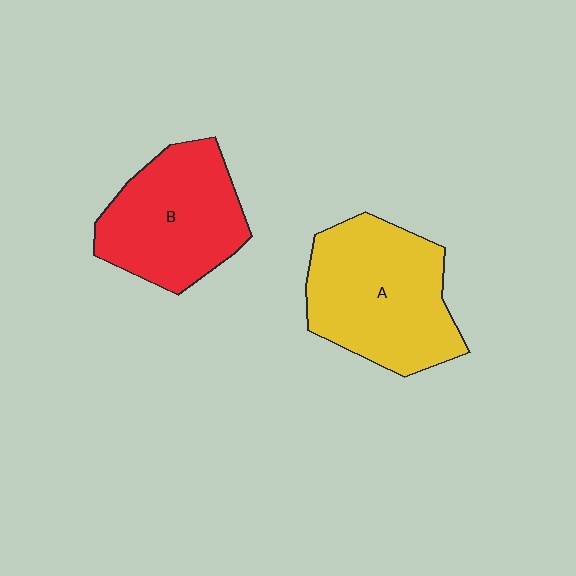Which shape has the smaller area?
Shape B (red).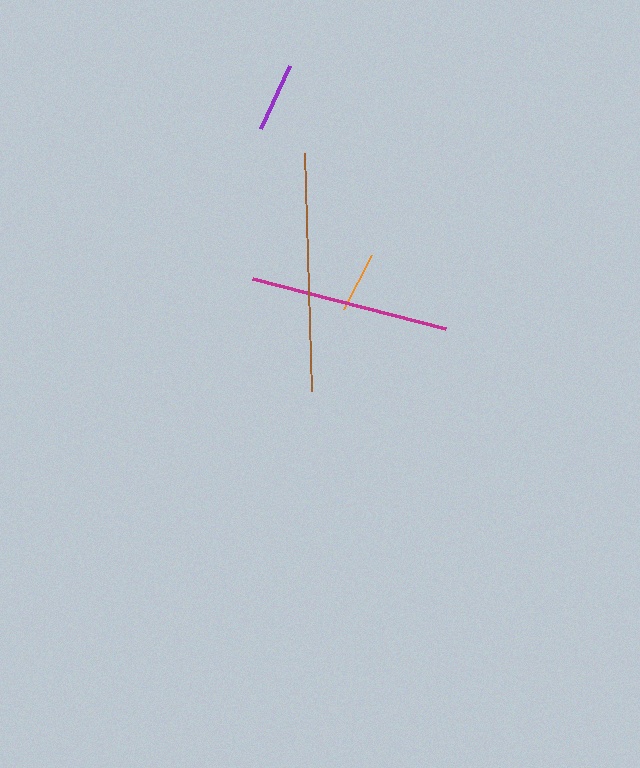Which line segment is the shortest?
The orange line is the shortest at approximately 61 pixels.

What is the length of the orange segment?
The orange segment is approximately 61 pixels long.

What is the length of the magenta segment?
The magenta segment is approximately 199 pixels long.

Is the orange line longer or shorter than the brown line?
The brown line is longer than the orange line.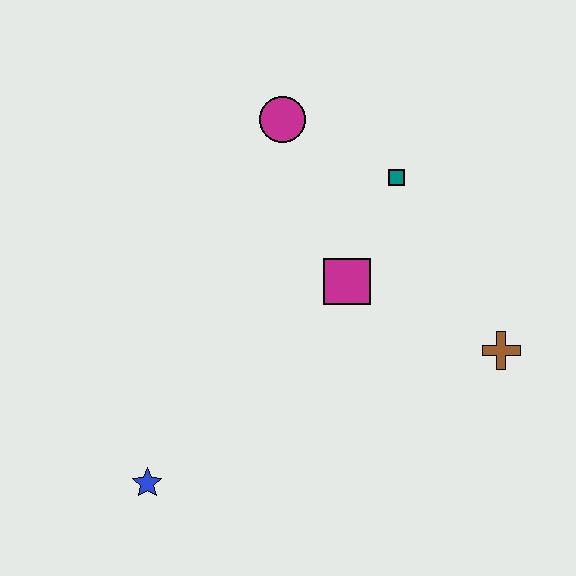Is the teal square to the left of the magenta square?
No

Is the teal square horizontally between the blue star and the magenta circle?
No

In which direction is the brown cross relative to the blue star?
The brown cross is to the right of the blue star.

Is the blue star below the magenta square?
Yes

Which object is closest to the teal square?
The magenta square is closest to the teal square.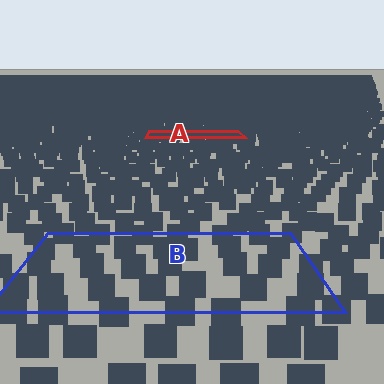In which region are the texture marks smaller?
The texture marks are smaller in region A, because it is farther away.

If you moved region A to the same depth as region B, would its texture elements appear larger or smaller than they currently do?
They would appear larger. At a closer depth, the same texture elements are projected at a bigger on-screen size.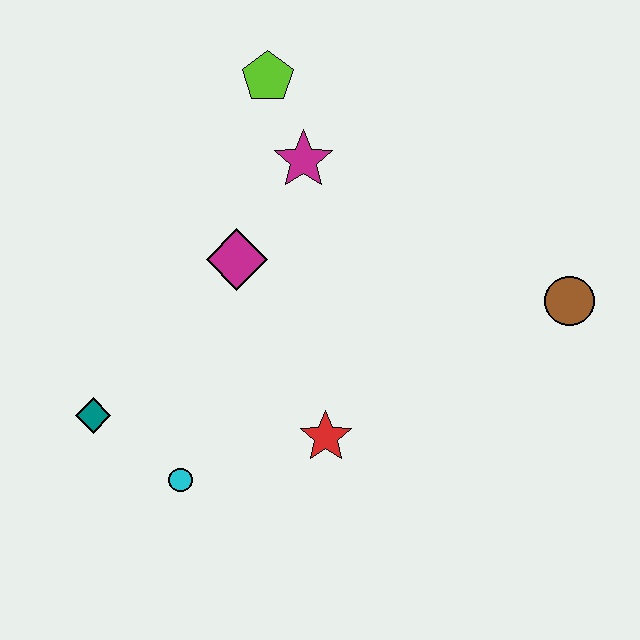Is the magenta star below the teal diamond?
No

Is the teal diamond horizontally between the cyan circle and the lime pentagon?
No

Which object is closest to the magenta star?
The lime pentagon is closest to the magenta star.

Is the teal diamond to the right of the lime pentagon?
No